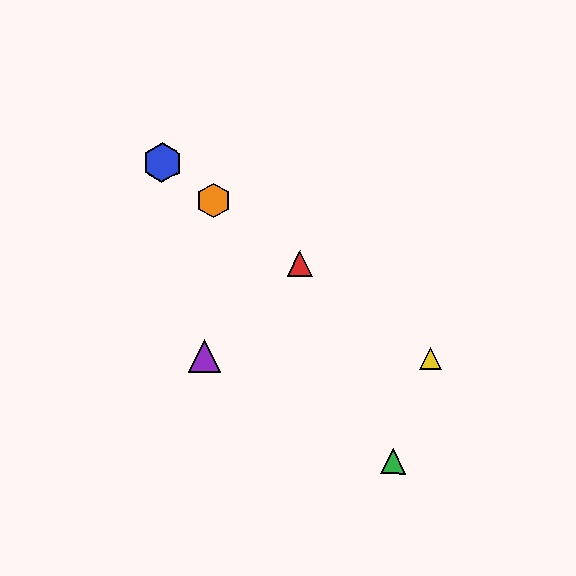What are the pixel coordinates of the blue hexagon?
The blue hexagon is at (162, 163).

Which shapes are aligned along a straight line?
The red triangle, the blue hexagon, the yellow triangle, the orange hexagon are aligned along a straight line.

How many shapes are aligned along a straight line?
4 shapes (the red triangle, the blue hexagon, the yellow triangle, the orange hexagon) are aligned along a straight line.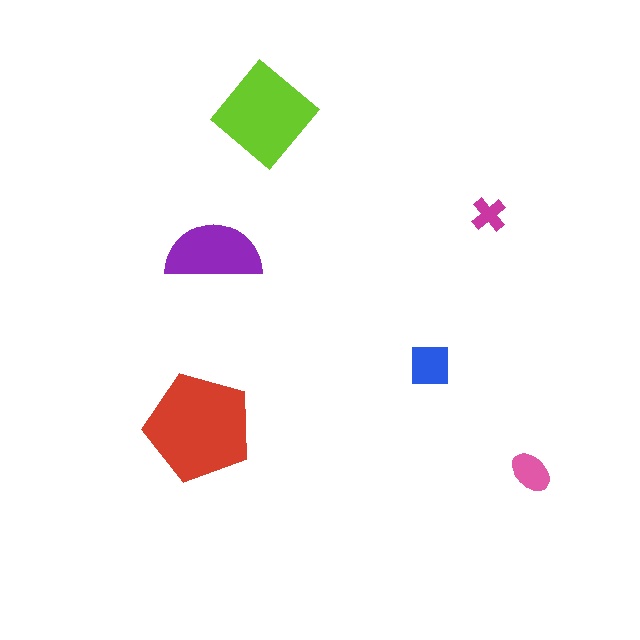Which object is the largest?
The red pentagon.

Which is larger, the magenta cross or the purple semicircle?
The purple semicircle.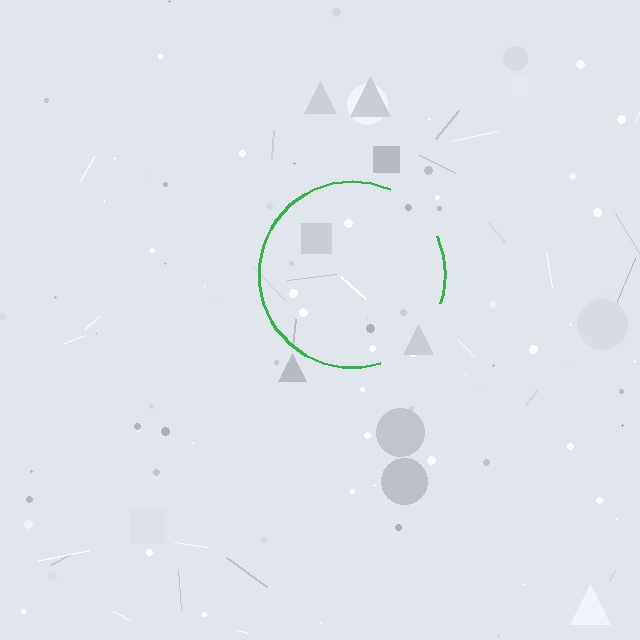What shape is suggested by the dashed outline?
The dashed outline suggests a circle.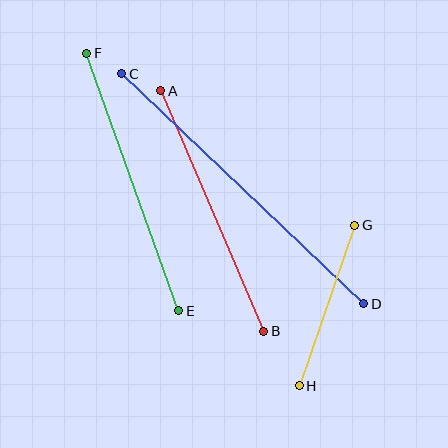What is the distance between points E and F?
The distance is approximately 273 pixels.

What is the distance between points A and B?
The distance is approximately 262 pixels.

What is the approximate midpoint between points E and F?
The midpoint is at approximately (133, 182) pixels.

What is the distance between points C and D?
The distance is approximately 334 pixels.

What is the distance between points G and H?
The distance is approximately 170 pixels.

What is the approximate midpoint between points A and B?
The midpoint is at approximately (212, 211) pixels.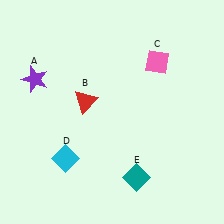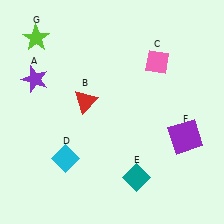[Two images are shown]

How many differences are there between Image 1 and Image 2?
There are 2 differences between the two images.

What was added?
A purple square (F), a lime star (G) were added in Image 2.